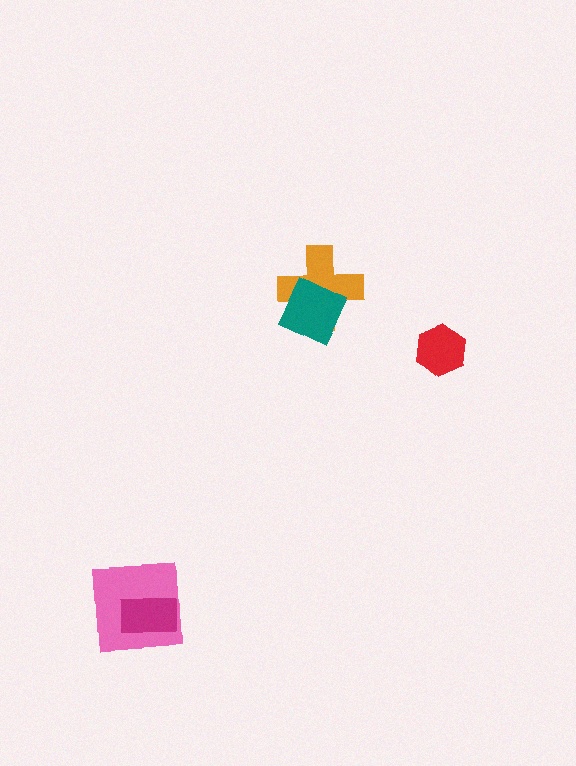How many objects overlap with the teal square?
1 object overlaps with the teal square.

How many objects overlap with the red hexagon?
0 objects overlap with the red hexagon.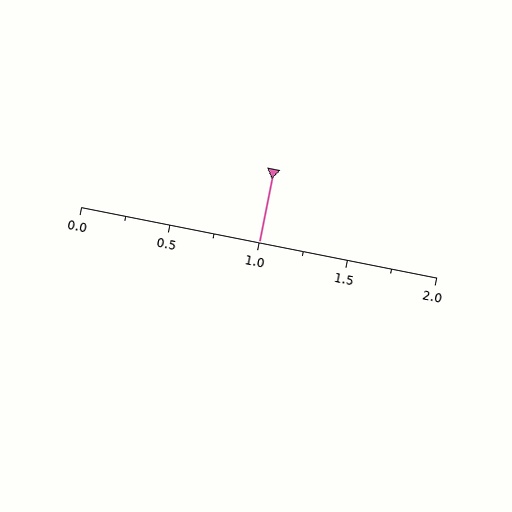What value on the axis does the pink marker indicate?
The marker indicates approximately 1.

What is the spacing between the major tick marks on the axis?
The major ticks are spaced 0.5 apart.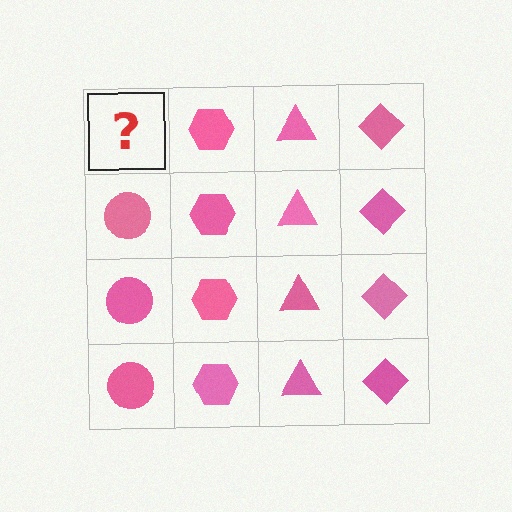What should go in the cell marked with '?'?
The missing cell should contain a pink circle.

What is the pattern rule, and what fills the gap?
The rule is that each column has a consistent shape. The gap should be filled with a pink circle.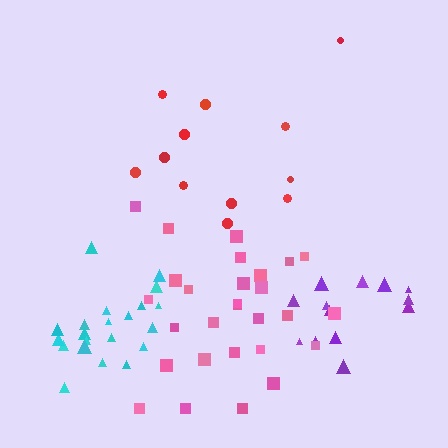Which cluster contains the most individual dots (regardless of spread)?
Pink (28).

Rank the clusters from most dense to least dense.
cyan, pink, purple, red.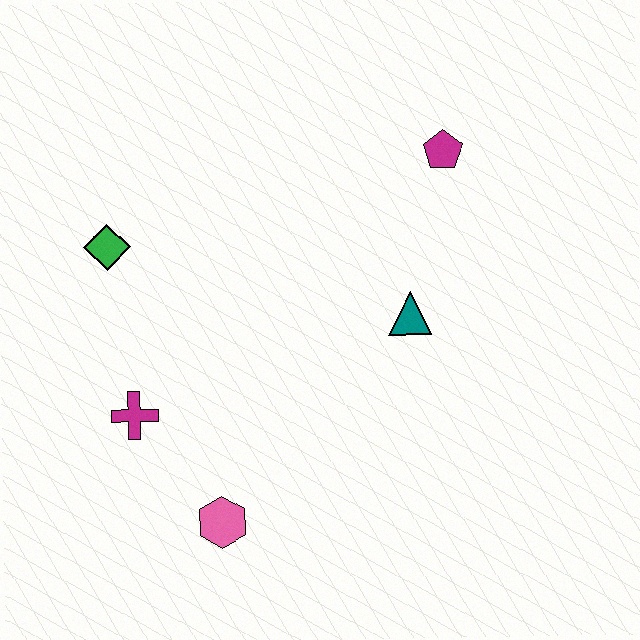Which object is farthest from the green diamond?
The magenta pentagon is farthest from the green diamond.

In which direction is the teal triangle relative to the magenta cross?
The teal triangle is to the right of the magenta cross.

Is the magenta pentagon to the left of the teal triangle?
No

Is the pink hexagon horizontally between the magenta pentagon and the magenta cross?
Yes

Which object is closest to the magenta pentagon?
The teal triangle is closest to the magenta pentagon.